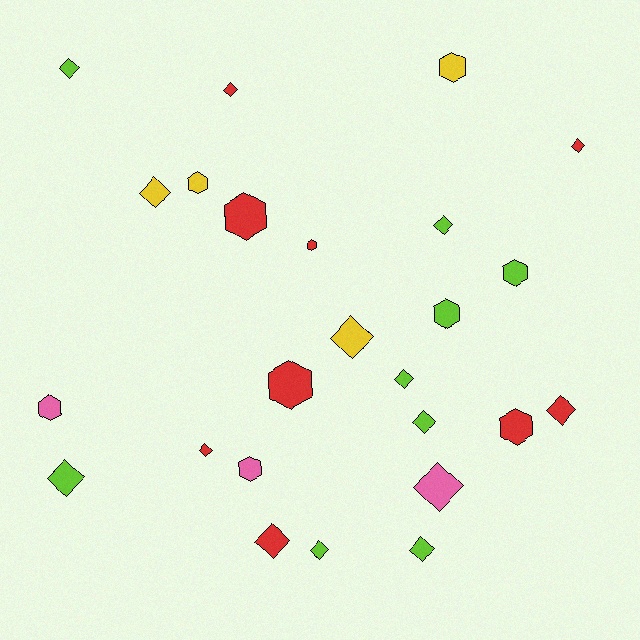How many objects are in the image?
There are 25 objects.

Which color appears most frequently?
Lime, with 9 objects.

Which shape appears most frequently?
Diamond, with 15 objects.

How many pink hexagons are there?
There are 2 pink hexagons.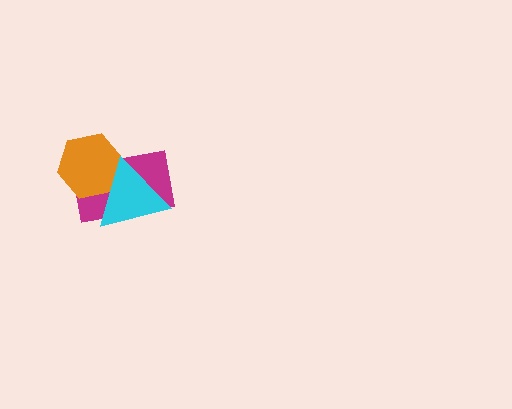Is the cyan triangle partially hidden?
No, no other shape covers it.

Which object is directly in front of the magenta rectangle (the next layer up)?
The orange hexagon is directly in front of the magenta rectangle.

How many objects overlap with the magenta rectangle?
2 objects overlap with the magenta rectangle.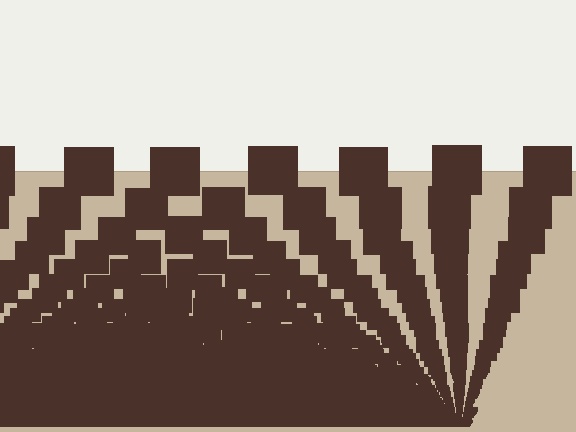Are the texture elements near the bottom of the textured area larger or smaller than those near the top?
Smaller. The gradient is inverted — elements near the bottom are smaller and denser.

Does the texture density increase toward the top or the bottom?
Density increases toward the bottom.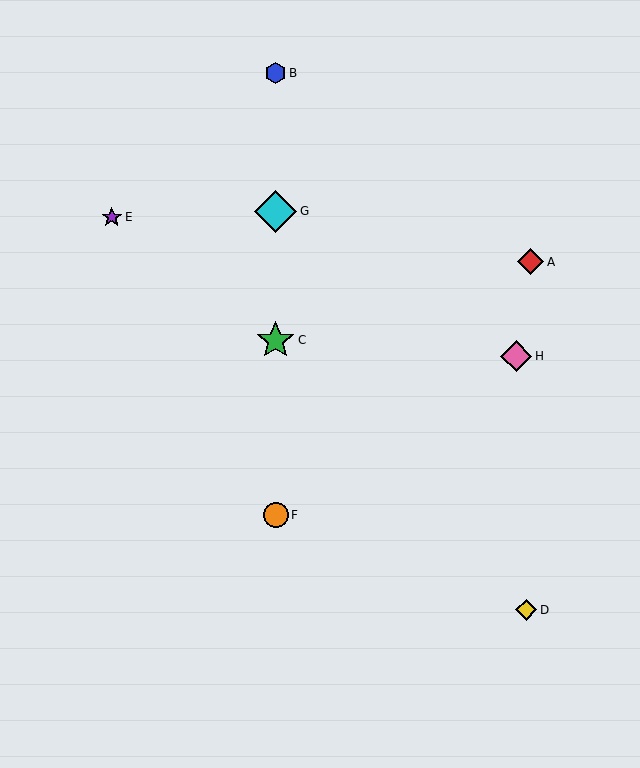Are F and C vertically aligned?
Yes, both are at x≈276.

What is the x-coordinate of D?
Object D is at x≈526.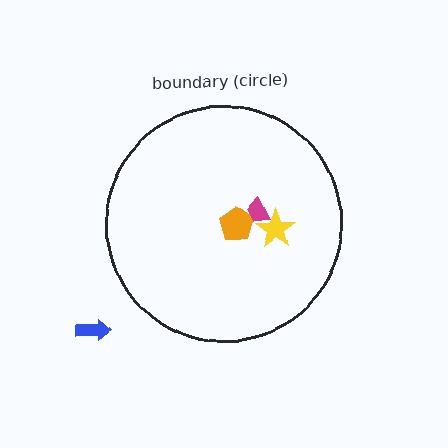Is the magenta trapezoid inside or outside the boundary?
Inside.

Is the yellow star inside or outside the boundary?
Inside.